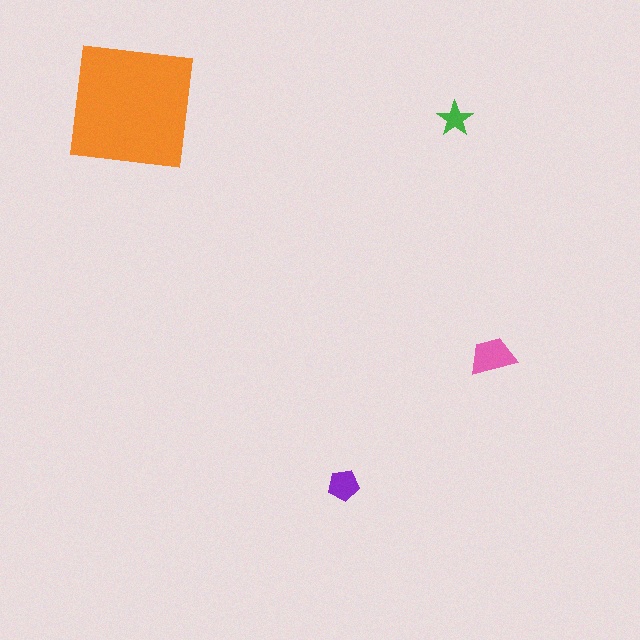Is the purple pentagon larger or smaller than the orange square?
Smaller.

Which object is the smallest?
The green star.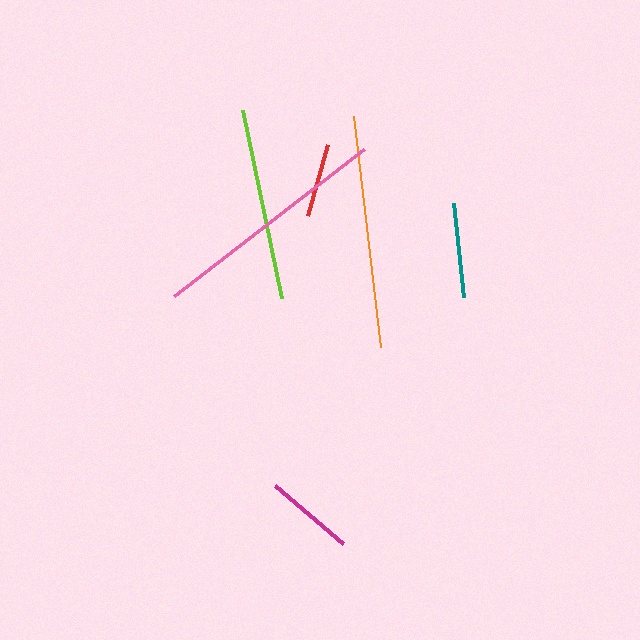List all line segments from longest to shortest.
From longest to shortest: pink, orange, lime, teal, magenta, red.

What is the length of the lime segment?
The lime segment is approximately 193 pixels long.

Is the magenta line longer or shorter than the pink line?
The pink line is longer than the magenta line.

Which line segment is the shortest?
The red line is the shortest at approximately 74 pixels.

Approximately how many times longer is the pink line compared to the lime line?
The pink line is approximately 1.2 times the length of the lime line.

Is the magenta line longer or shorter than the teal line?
The teal line is longer than the magenta line.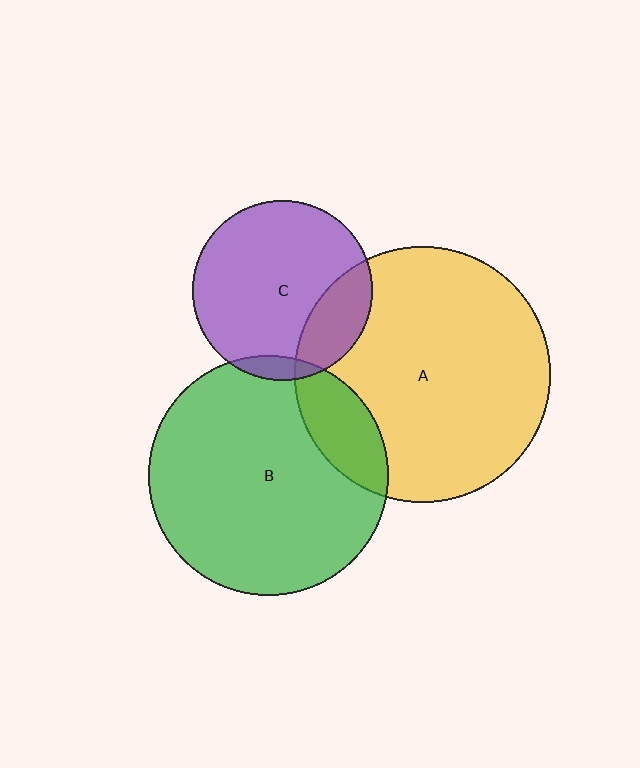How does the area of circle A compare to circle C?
Approximately 2.0 times.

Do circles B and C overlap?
Yes.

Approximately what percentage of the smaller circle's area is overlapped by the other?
Approximately 5%.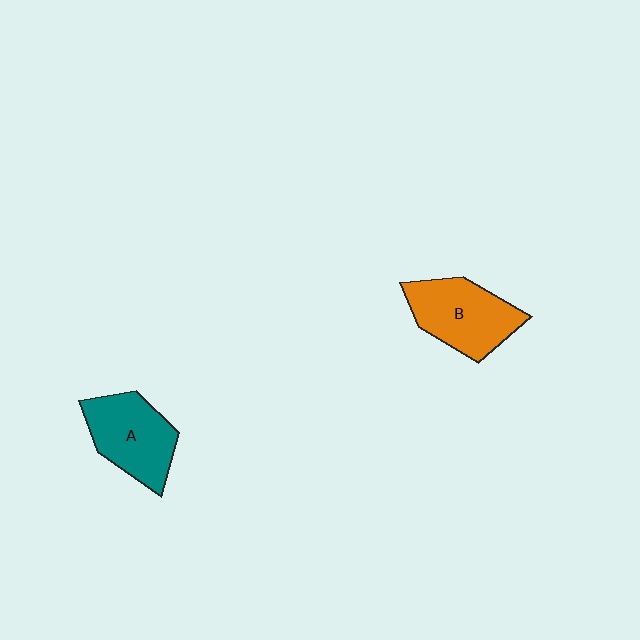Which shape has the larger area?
Shape B (orange).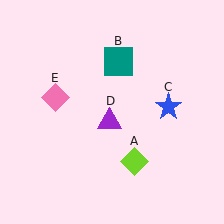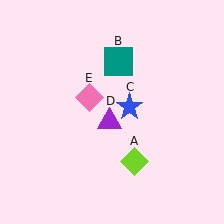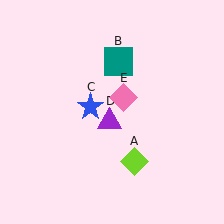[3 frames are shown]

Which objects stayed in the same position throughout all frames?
Lime diamond (object A) and teal square (object B) and purple triangle (object D) remained stationary.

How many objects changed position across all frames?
2 objects changed position: blue star (object C), pink diamond (object E).